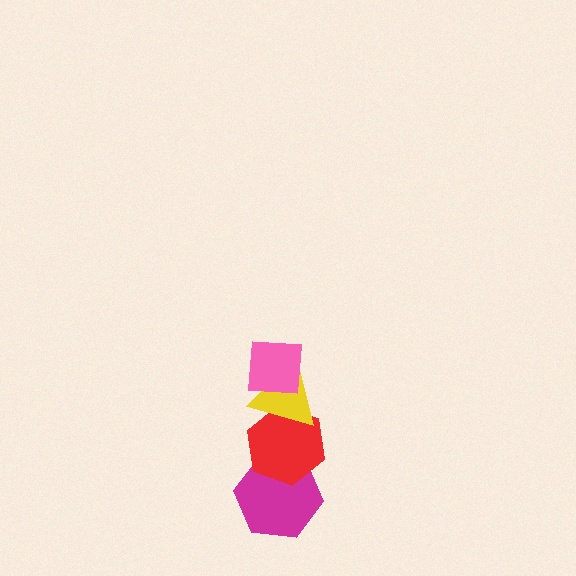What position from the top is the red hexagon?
The red hexagon is 3rd from the top.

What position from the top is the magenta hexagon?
The magenta hexagon is 4th from the top.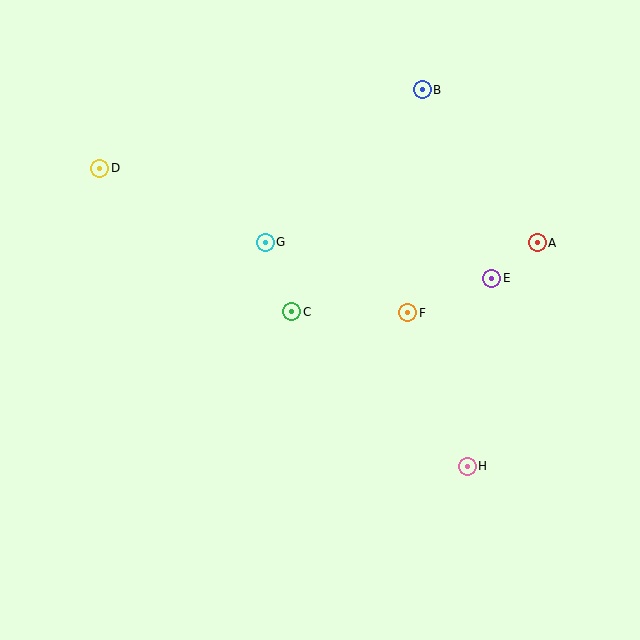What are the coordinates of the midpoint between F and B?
The midpoint between F and B is at (415, 201).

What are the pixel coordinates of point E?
Point E is at (492, 278).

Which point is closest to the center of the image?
Point C at (292, 312) is closest to the center.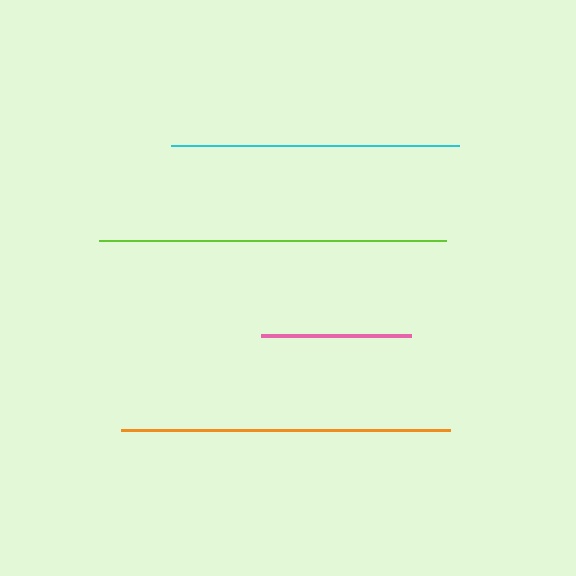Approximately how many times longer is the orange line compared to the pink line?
The orange line is approximately 2.2 times the length of the pink line.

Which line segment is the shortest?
The pink line is the shortest at approximately 150 pixels.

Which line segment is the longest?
The lime line is the longest at approximately 347 pixels.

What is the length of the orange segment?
The orange segment is approximately 329 pixels long.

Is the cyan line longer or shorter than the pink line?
The cyan line is longer than the pink line.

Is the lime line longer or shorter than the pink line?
The lime line is longer than the pink line.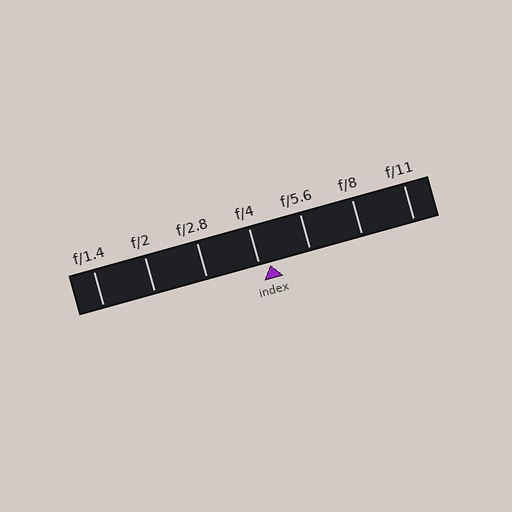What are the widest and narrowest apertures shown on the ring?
The widest aperture shown is f/1.4 and the narrowest is f/11.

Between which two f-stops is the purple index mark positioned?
The index mark is between f/4 and f/5.6.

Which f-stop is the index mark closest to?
The index mark is closest to f/4.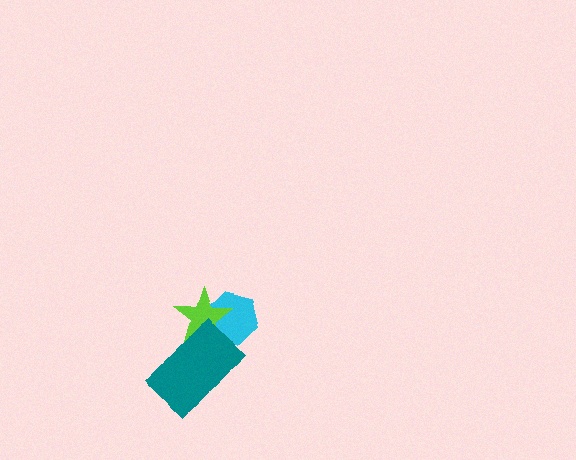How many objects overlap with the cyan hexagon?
2 objects overlap with the cyan hexagon.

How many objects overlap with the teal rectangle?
2 objects overlap with the teal rectangle.